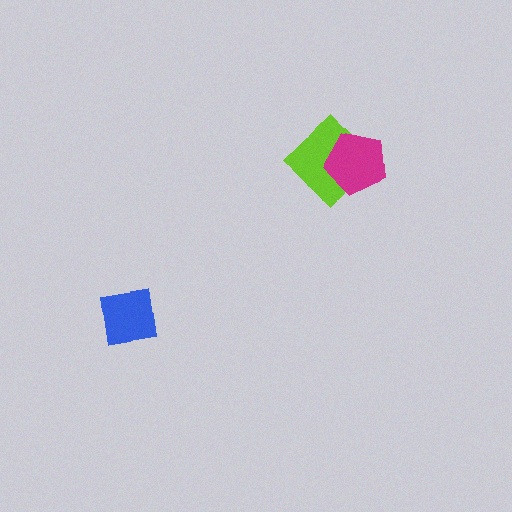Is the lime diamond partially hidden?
Yes, it is partially covered by another shape.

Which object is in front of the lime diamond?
The magenta pentagon is in front of the lime diamond.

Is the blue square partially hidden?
No, no other shape covers it.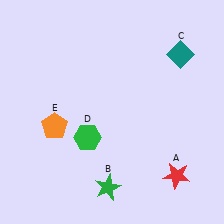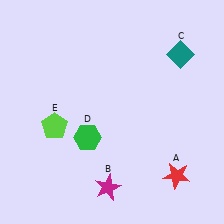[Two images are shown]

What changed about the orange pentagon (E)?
In Image 1, E is orange. In Image 2, it changed to lime.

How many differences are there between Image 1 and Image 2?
There are 2 differences between the two images.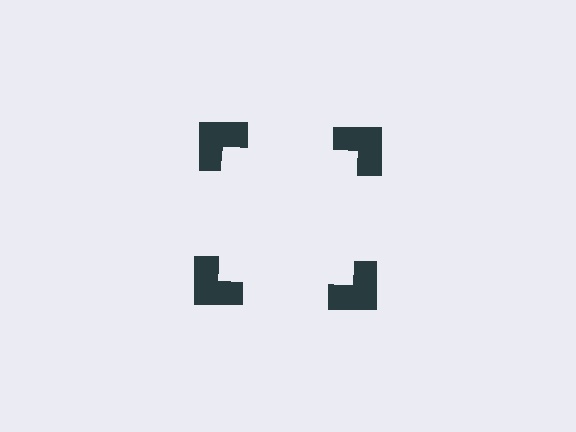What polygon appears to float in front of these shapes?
An illusory square — its edges are inferred from the aligned wedge cuts in the notched squares, not physically drawn.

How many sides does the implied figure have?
4 sides.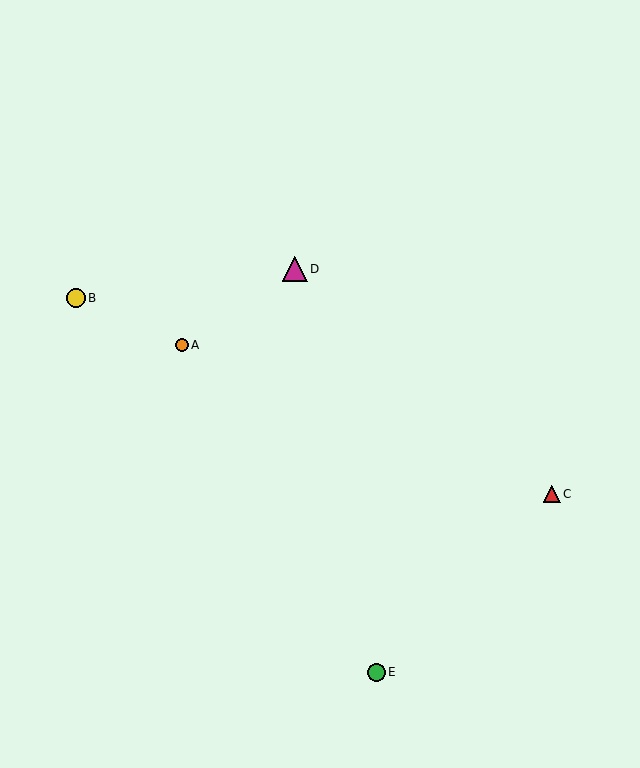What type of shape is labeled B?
Shape B is a yellow circle.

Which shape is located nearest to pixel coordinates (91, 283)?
The yellow circle (labeled B) at (76, 298) is nearest to that location.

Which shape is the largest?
The magenta triangle (labeled D) is the largest.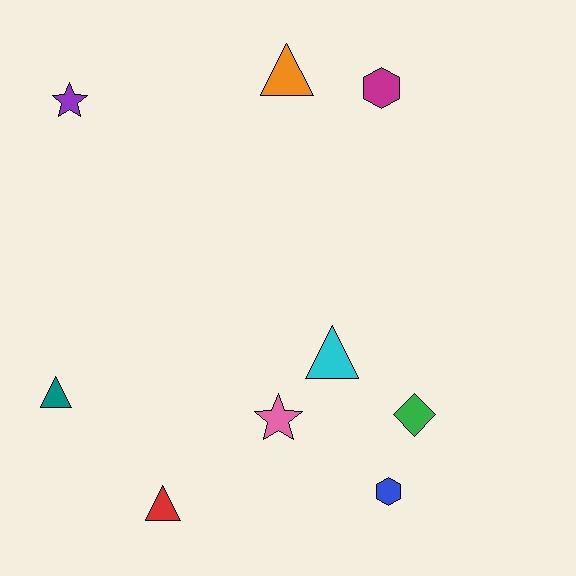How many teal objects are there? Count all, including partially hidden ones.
There is 1 teal object.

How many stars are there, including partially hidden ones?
There are 2 stars.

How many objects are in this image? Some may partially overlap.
There are 9 objects.